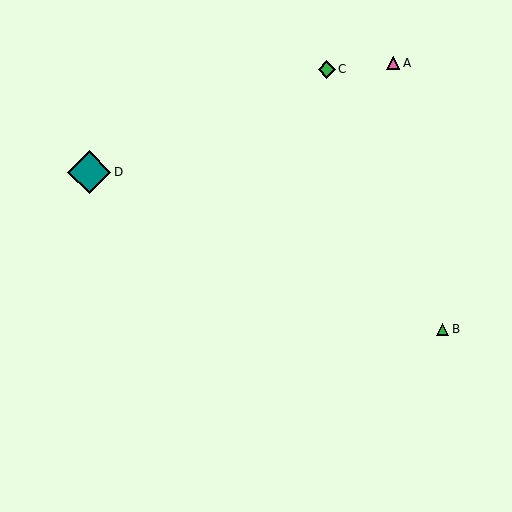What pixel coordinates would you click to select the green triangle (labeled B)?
Click at (443, 329) to select the green triangle B.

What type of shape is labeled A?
Shape A is a pink triangle.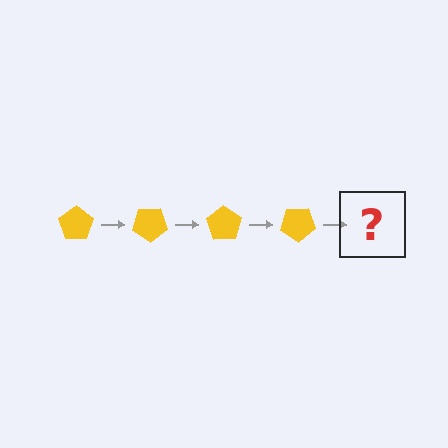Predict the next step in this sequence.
The next step is a yellow pentagon rotated 140 degrees.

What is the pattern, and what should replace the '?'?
The pattern is that the pentagon rotates 35 degrees each step. The '?' should be a yellow pentagon rotated 140 degrees.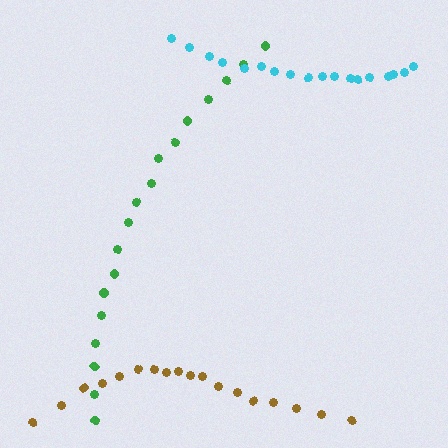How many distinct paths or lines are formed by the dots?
There are 3 distinct paths.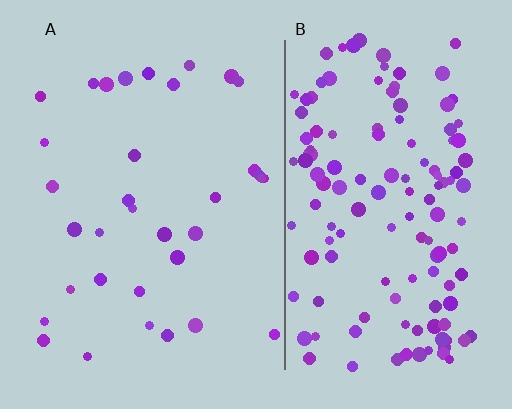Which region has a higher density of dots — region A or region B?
B (the right).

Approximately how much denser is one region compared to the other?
Approximately 4.0× — region B over region A.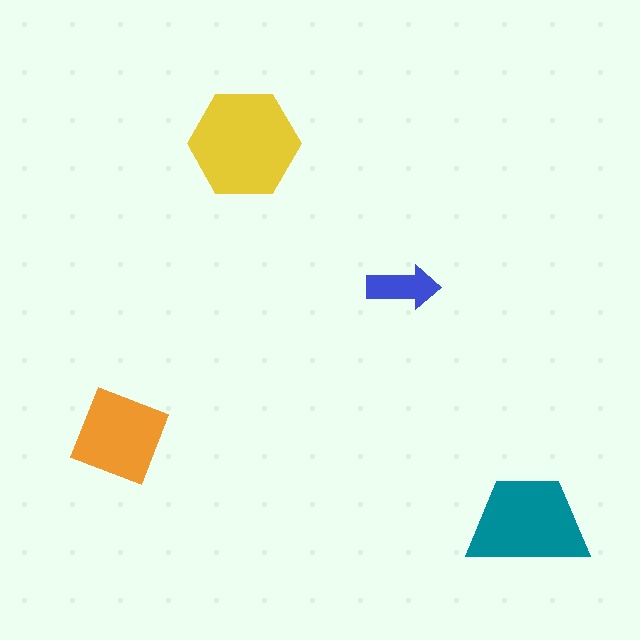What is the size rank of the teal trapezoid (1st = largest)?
2nd.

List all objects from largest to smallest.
The yellow hexagon, the teal trapezoid, the orange diamond, the blue arrow.